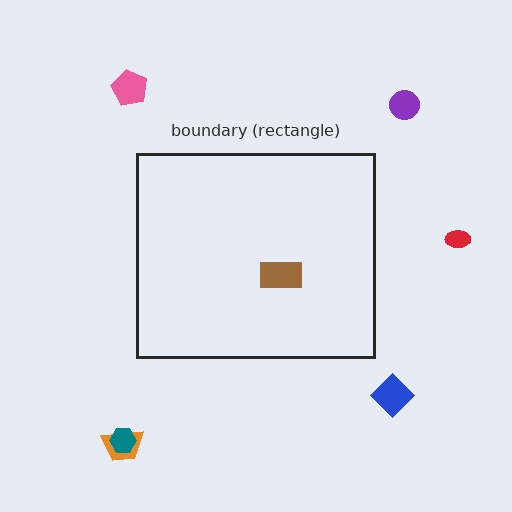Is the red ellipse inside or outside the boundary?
Outside.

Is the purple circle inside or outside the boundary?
Outside.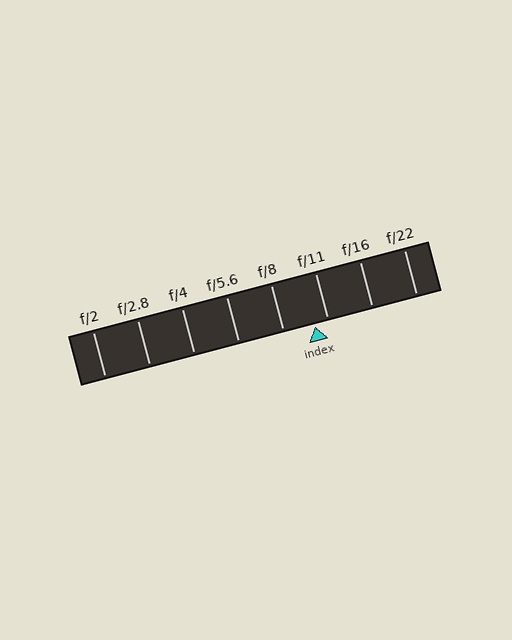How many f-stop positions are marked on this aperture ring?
There are 8 f-stop positions marked.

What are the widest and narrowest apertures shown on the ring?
The widest aperture shown is f/2 and the narrowest is f/22.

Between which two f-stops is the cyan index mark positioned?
The index mark is between f/8 and f/11.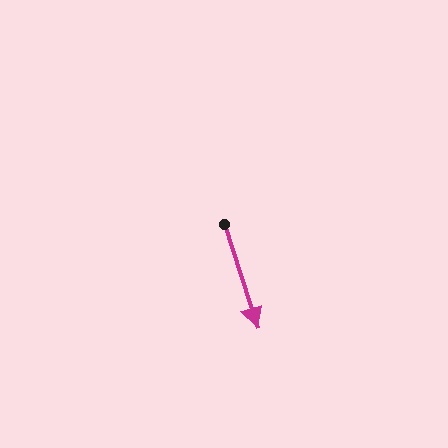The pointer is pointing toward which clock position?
Roughly 5 o'clock.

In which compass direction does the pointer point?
South.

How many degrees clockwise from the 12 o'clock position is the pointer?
Approximately 162 degrees.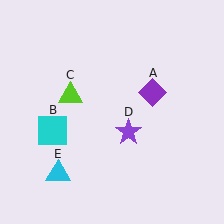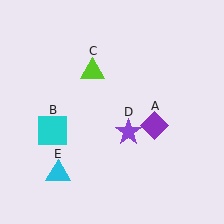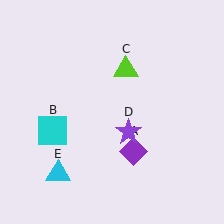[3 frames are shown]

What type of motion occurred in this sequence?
The purple diamond (object A), lime triangle (object C) rotated clockwise around the center of the scene.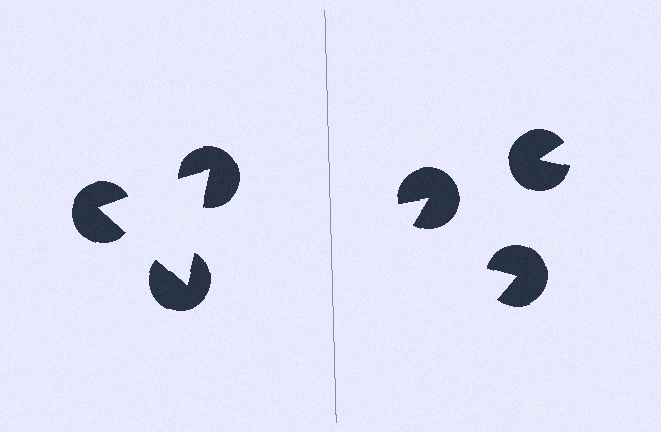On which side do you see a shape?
An illusory triangle appears on the left side. On the right side the wedge cuts are rotated, so no coherent shape forms.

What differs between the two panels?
The pac-man discs are positioned identically on both sides; only the wedge orientations differ. On the left they align to a triangle; on the right they are misaligned.